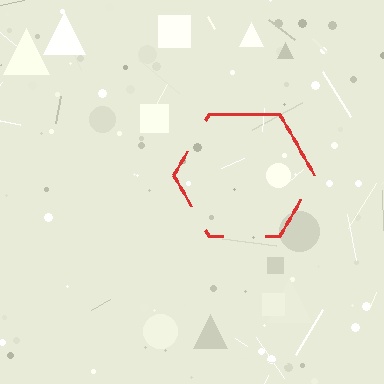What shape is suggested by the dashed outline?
The dashed outline suggests a hexagon.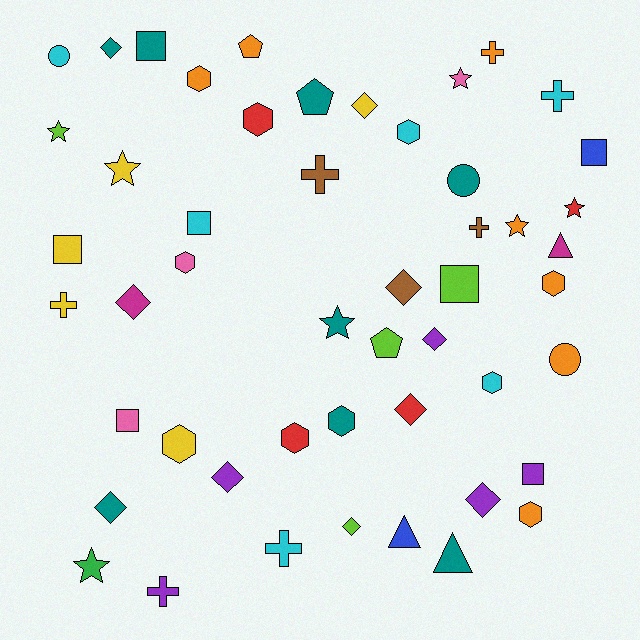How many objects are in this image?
There are 50 objects.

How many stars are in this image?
There are 7 stars.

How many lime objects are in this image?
There are 4 lime objects.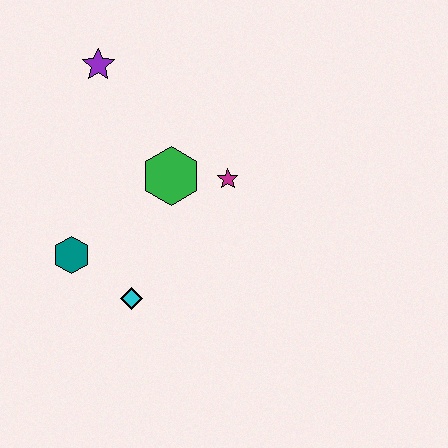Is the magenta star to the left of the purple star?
No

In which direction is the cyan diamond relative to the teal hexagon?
The cyan diamond is to the right of the teal hexagon.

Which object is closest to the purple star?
The green hexagon is closest to the purple star.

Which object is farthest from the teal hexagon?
The purple star is farthest from the teal hexagon.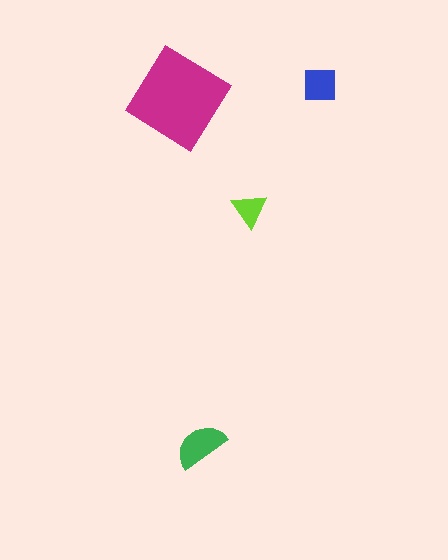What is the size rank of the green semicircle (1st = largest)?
2nd.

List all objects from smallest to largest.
The lime triangle, the blue square, the green semicircle, the magenta diamond.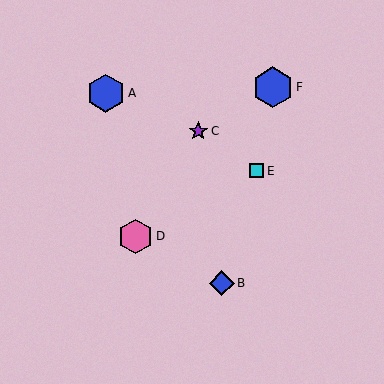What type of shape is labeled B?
Shape B is a blue diamond.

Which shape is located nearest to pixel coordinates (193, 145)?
The purple star (labeled C) at (198, 131) is nearest to that location.